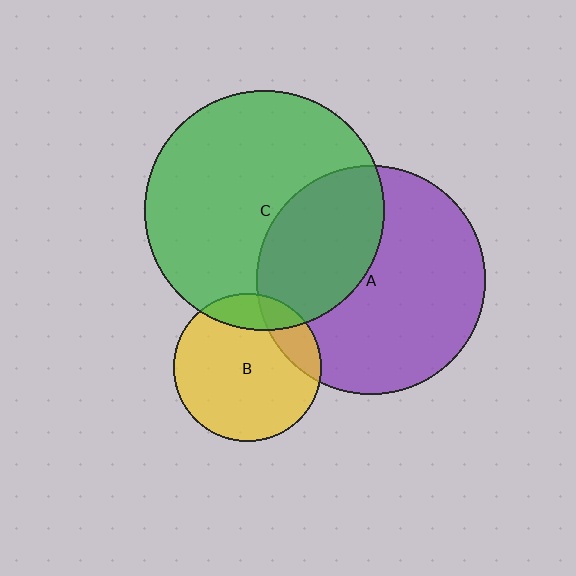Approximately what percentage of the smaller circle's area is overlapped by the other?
Approximately 15%.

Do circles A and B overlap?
Yes.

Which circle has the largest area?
Circle C (green).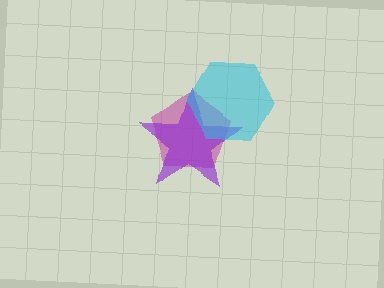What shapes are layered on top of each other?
The layered shapes are: a magenta pentagon, a purple star, a cyan hexagon.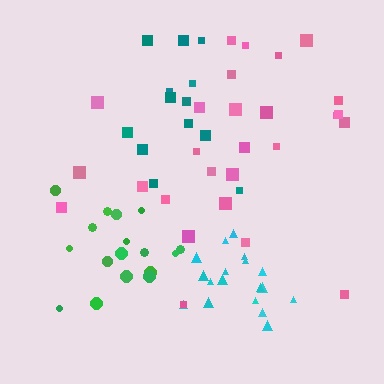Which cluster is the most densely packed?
Cyan.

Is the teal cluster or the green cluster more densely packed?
Green.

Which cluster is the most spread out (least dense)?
Teal.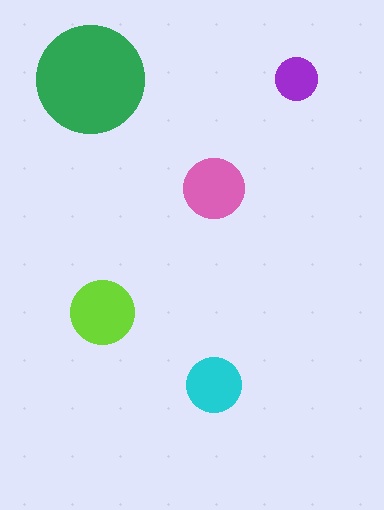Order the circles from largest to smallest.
the green one, the lime one, the pink one, the cyan one, the purple one.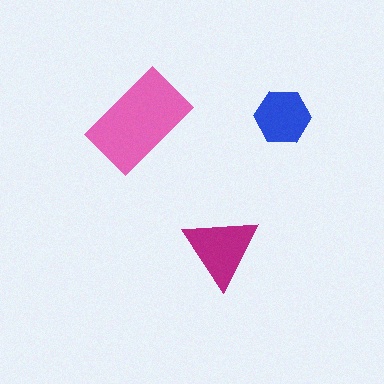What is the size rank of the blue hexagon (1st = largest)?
3rd.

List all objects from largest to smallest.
The pink rectangle, the magenta triangle, the blue hexagon.